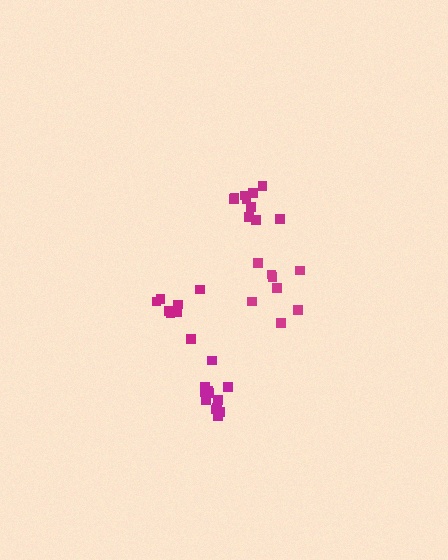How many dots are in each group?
Group 1: 12 dots, Group 2: 10 dots, Group 3: 8 dots, Group 4: 8 dots (38 total).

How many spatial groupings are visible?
There are 4 spatial groupings.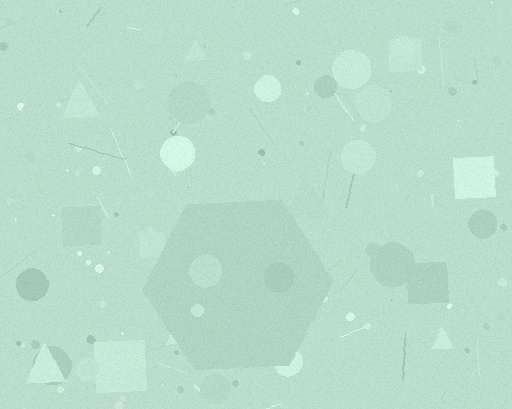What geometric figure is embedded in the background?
A hexagon is embedded in the background.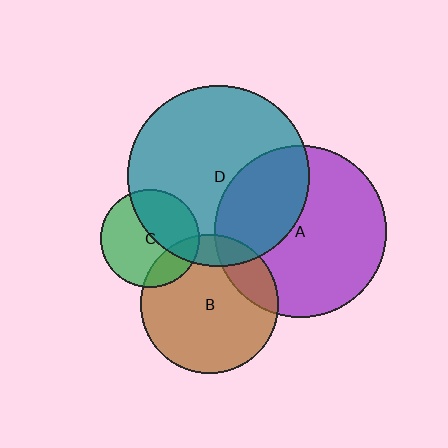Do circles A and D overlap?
Yes.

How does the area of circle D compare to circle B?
Approximately 1.7 times.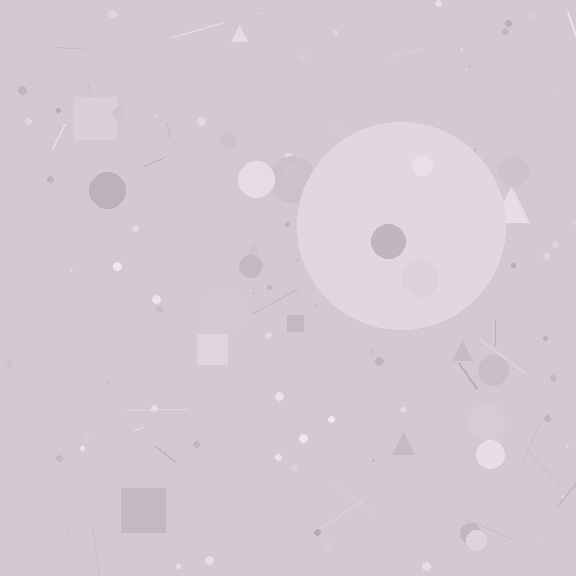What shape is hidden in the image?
A circle is hidden in the image.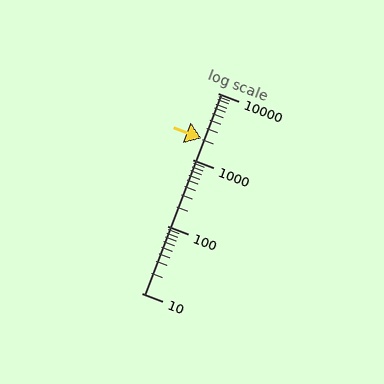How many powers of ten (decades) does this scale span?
The scale spans 3 decades, from 10 to 10000.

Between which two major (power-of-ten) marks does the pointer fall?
The pointer is between 1000 and 10000.